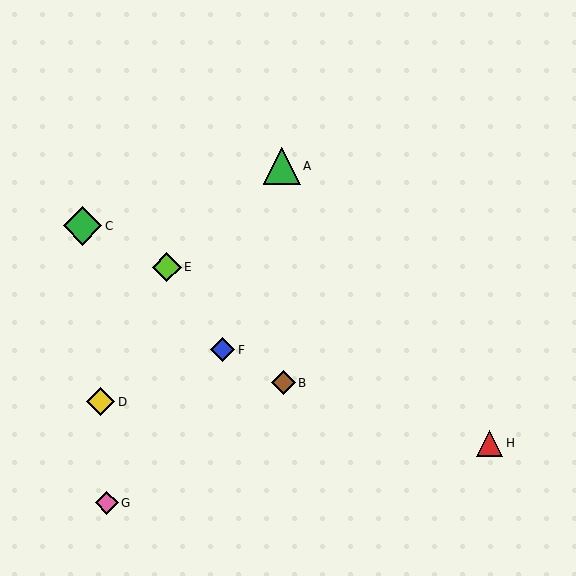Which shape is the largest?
The green diamond (labeled C) is the largest.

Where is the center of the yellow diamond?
The center of the yellow diamond is at (101, 402).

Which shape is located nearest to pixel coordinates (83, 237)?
The green diamond (labeled C) at (82, 226) is nearest to that location.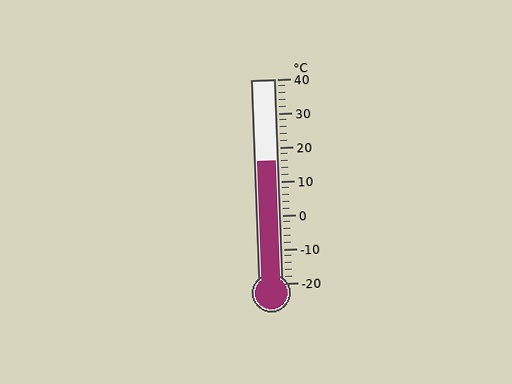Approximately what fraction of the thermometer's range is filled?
The thermometer is filled to approximately 60% of its range.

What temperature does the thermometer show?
The thermometer shows approximately 16°C.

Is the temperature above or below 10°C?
The temperature is above 10°C.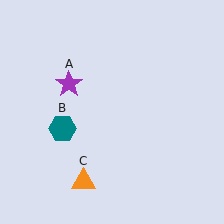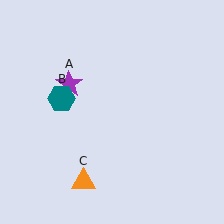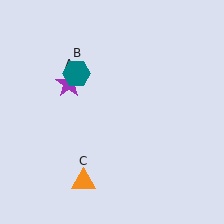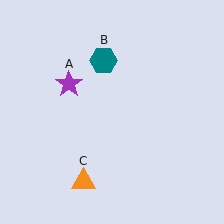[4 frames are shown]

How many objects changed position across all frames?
1 object changed position: teal hexagon (object B).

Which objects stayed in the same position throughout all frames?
Purple star (object A) and orange triangle (object C) remained stationary.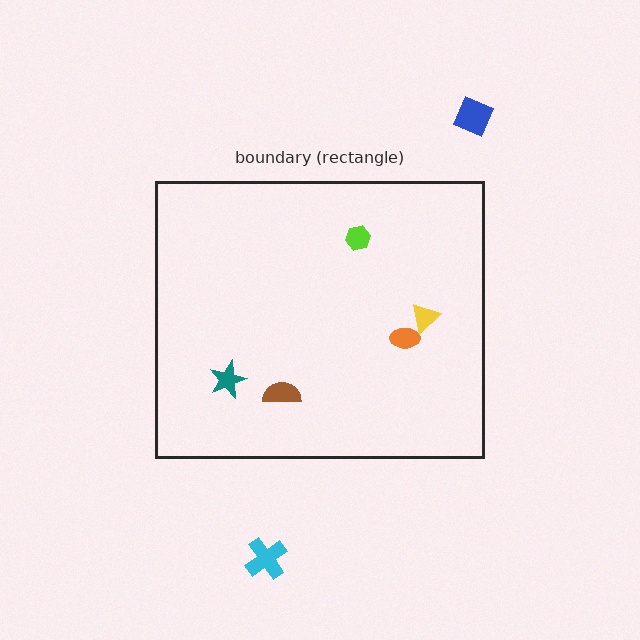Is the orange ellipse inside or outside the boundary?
Inside.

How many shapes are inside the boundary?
5 inside, 2 outside.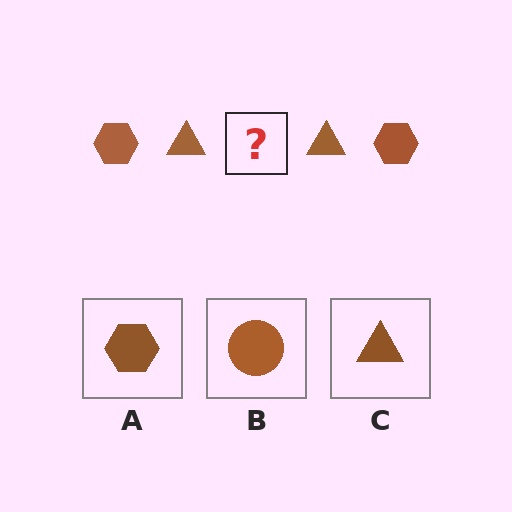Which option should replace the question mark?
Option A.